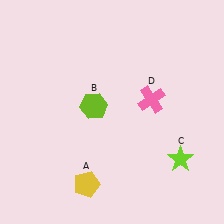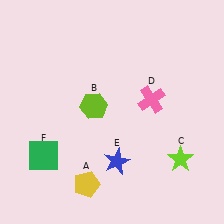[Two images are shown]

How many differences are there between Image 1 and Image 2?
There are 2 differences between the two images.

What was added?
A blue star (E), a green square (F) were added in Image 2.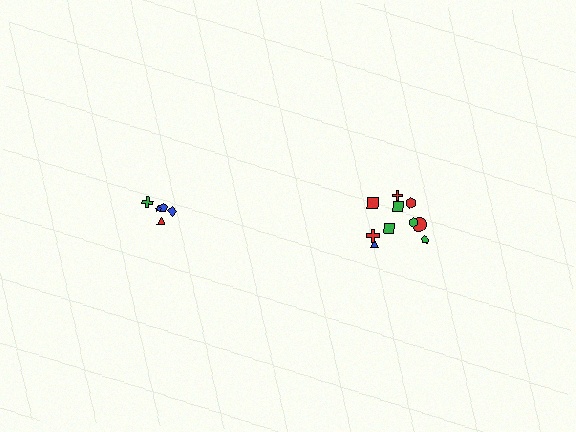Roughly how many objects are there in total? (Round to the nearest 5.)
Roughly 15 objects in total.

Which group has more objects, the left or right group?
The right group.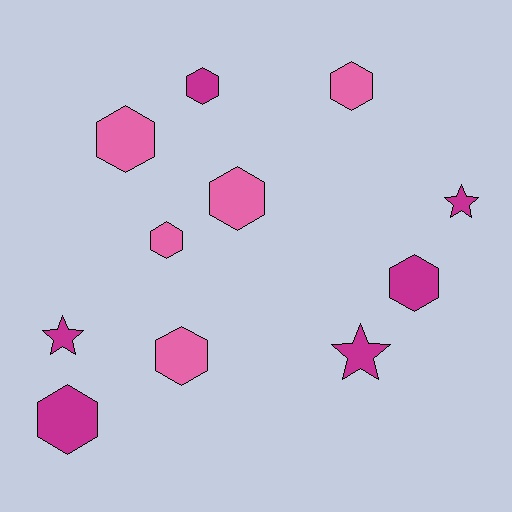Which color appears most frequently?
Magenta, with 6 objects.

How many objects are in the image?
There are 11 objects.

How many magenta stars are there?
There are 3 magenta stars.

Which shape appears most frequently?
Hexagon, with 8 objects.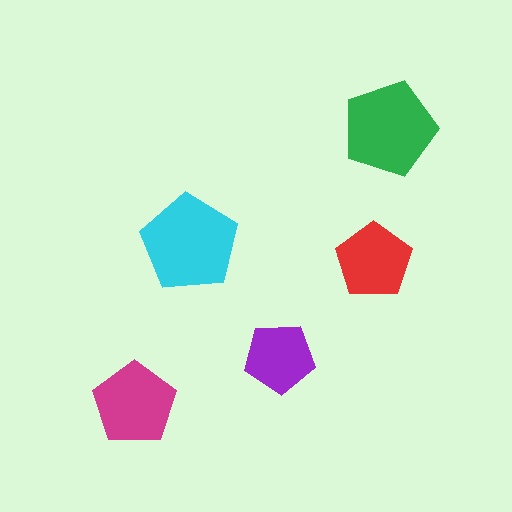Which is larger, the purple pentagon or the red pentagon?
The red one.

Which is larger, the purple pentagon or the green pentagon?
The green one.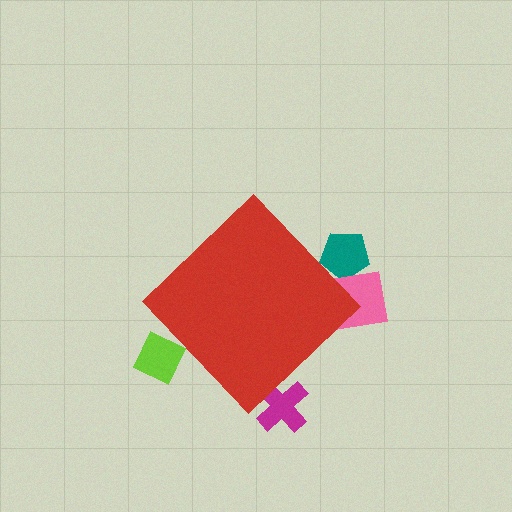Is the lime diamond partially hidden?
Yes, the lime diamond is partially hidden behind the red diamond.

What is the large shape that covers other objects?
A red diamond.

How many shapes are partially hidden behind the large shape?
4 shapes are partially hidden.